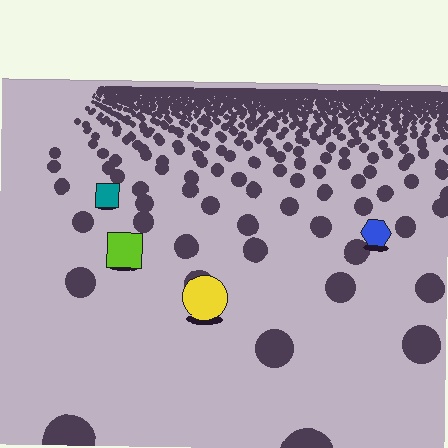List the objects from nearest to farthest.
From nearest to farthest: the yellow circle, the lime square, the blue hexagon, the teal square.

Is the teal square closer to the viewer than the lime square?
No. The lime square is closer — you can tell from the texture gradient: the ground texture is coarser near it.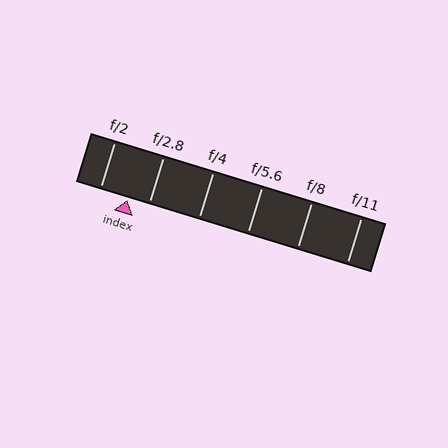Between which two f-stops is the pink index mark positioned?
The index mark is between f/2 and f/2.8.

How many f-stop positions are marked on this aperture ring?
There are 6 f-stop positions marked.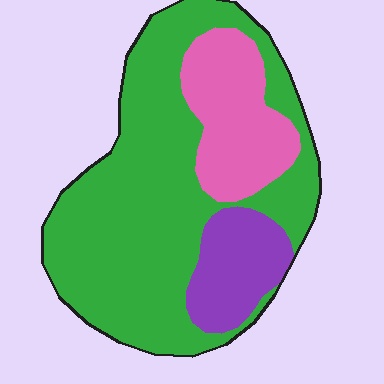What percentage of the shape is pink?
Pink covers 20% of the shape.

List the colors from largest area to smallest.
From largest to smallest: green, pink, purple.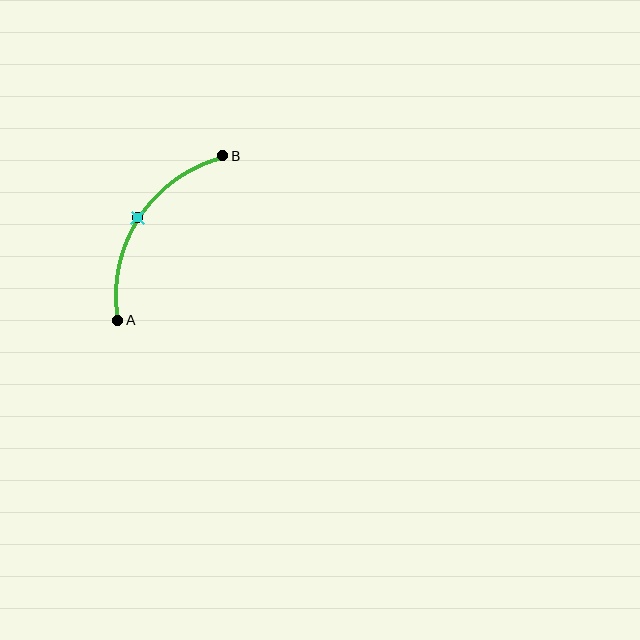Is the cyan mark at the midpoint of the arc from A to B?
Yes. The cyan mark lies on the arc at equal arc-length from both A and B — it is the arc midpoint.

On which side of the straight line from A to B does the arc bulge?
The arc bulges to the left of the straight line connecting A and B.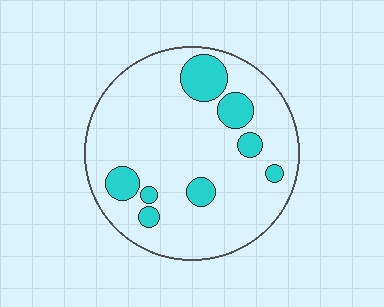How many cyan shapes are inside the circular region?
8.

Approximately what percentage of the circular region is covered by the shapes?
Approximately 15%.